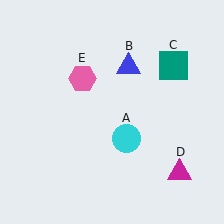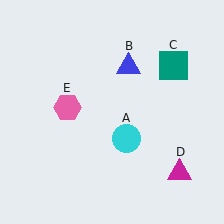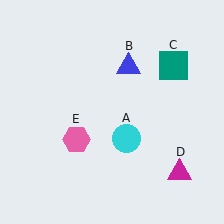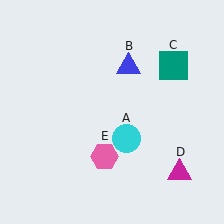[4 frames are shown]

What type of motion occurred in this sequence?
The pink hexagon (object E) rotated counterclockwise around the center of the scene.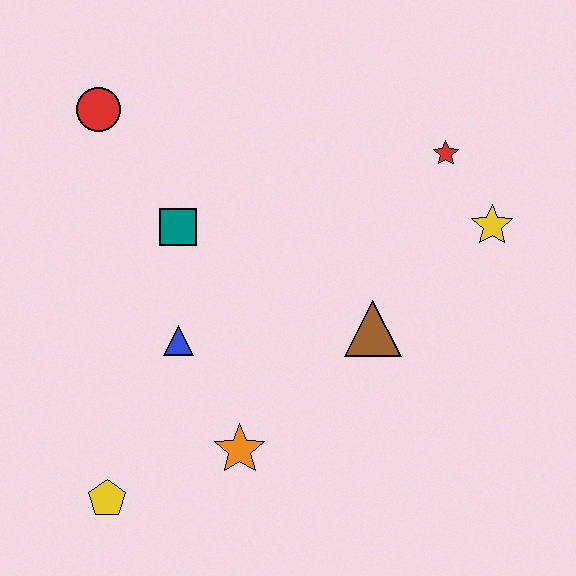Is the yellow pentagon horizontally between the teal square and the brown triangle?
No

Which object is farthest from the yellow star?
The yellow pentagon is farthest from the yellow star.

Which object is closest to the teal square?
The blue triangle is closest to the teal square.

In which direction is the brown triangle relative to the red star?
The brown triangle is below the red star.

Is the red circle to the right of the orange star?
No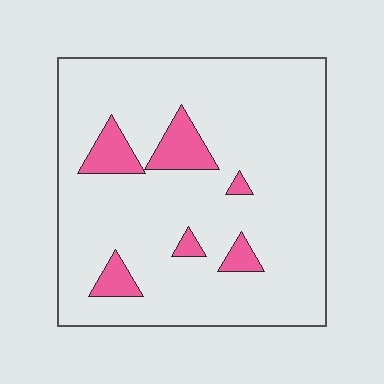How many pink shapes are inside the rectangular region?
6.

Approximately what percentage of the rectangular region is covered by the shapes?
Approximately 10%.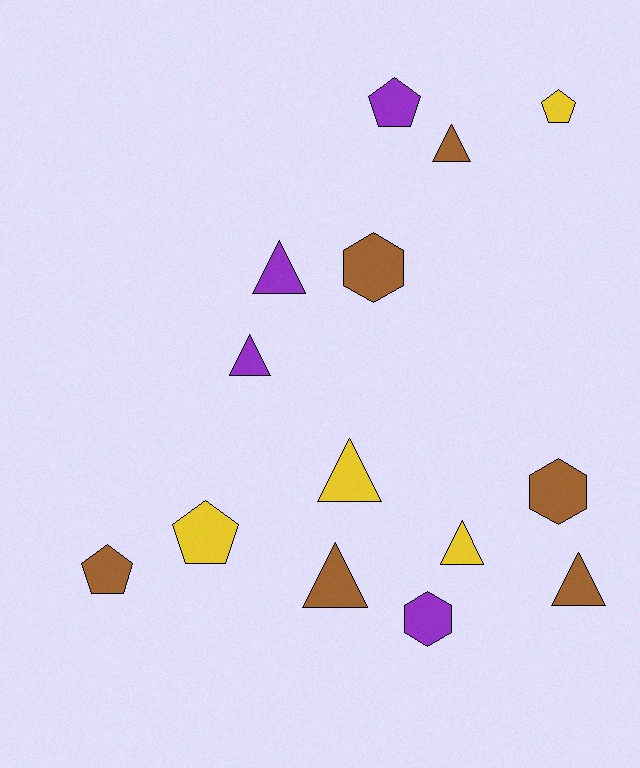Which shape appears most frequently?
Triangle, with 7 objects.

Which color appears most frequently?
Brown, with 6 objects.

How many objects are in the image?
There are 14 objects.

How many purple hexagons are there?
There is 1 purple hexagon.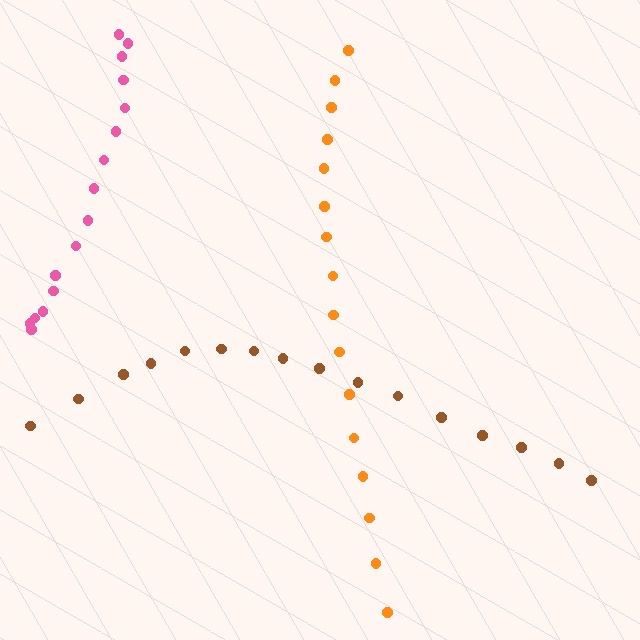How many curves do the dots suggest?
There are 3 distinct paths.